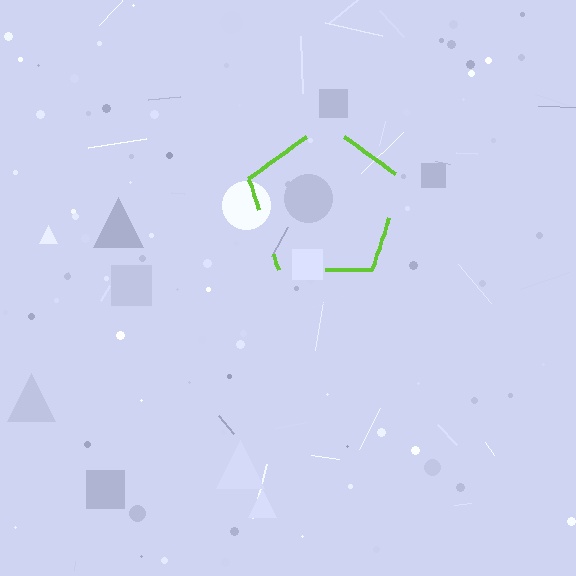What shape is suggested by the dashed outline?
The dashed outline suggests a pentagon.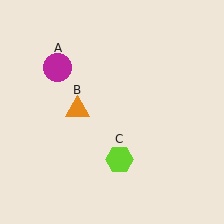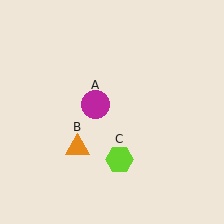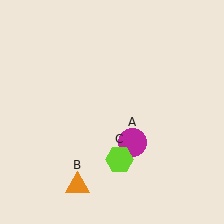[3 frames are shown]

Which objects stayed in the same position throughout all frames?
Lime hexagon (object C) remained stationary.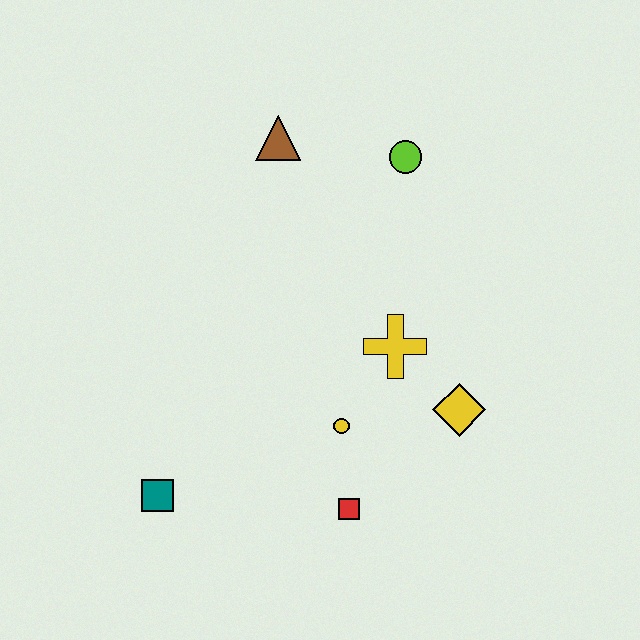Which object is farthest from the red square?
The brown triangle is farthest from the red square.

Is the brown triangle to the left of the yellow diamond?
Yes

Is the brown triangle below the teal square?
No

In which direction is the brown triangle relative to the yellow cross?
The brown triangle is above the yellow cross.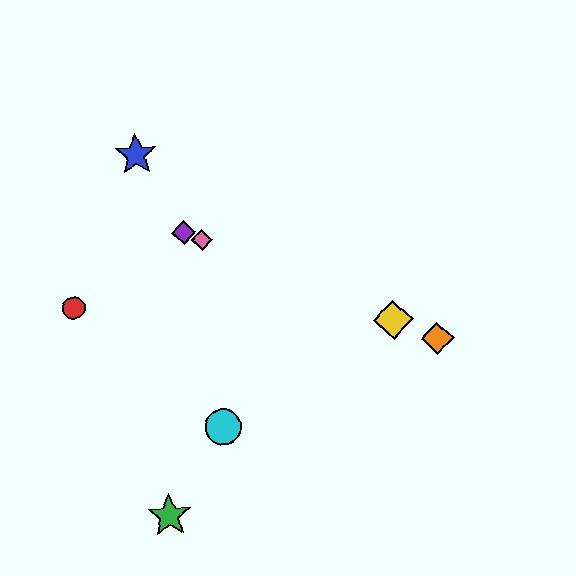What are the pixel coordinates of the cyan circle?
The cyan circle is at (223, 426).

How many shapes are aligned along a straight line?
4 shapes (the yellow diamond, the purple diamond, the orange diamond, the pink diamond) are aligned along a straight line.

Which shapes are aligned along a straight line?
The yellow diamond, the purple diamond, the orange diamond, the pink diamond are aligned along a straight line.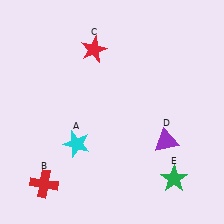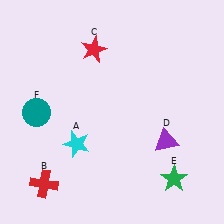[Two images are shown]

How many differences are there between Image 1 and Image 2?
There is 1 difference between the two images.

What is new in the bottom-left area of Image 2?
A teal circle (F) was added in the bottom-left area of Image 2.